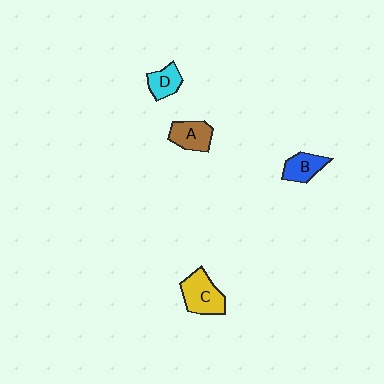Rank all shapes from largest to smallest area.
From largest to smallest: C (yellow), A (brown), B (blue), D (cyan).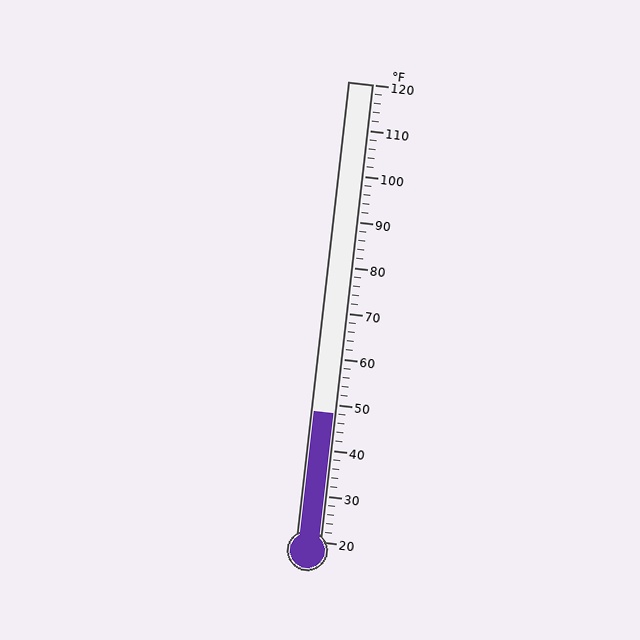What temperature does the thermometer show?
The thermometer shows approximately 48°F.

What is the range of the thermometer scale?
The thermometer scale ranges from 20°F to 120°F.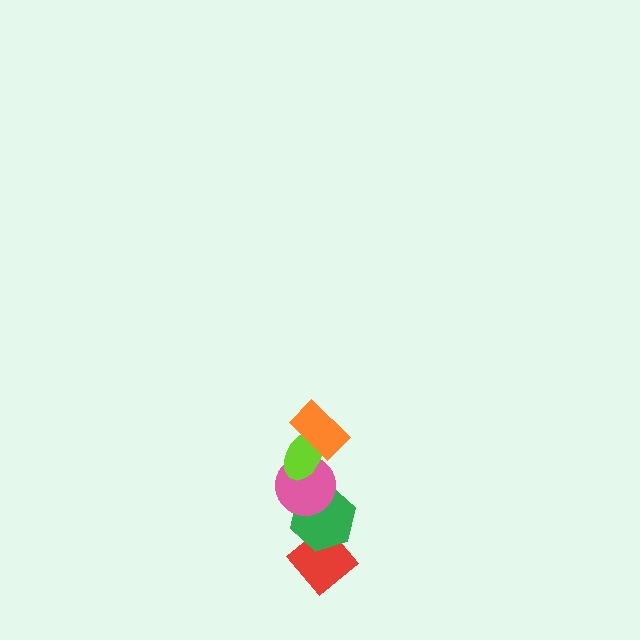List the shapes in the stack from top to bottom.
From top to bottom: the orange rectangle, the lime ellipse, the pink circle, the green hexagon, the red diamond.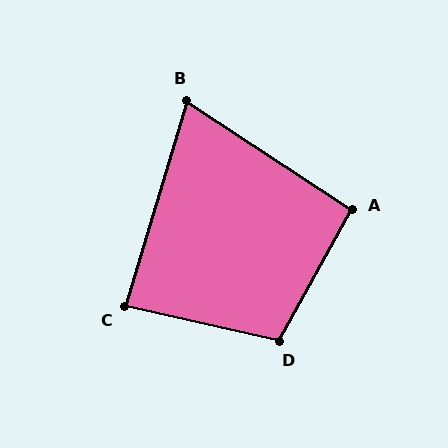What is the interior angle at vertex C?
Approximately 86 degrees (approximately right).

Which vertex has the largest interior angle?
D, at approximately 107 degrees.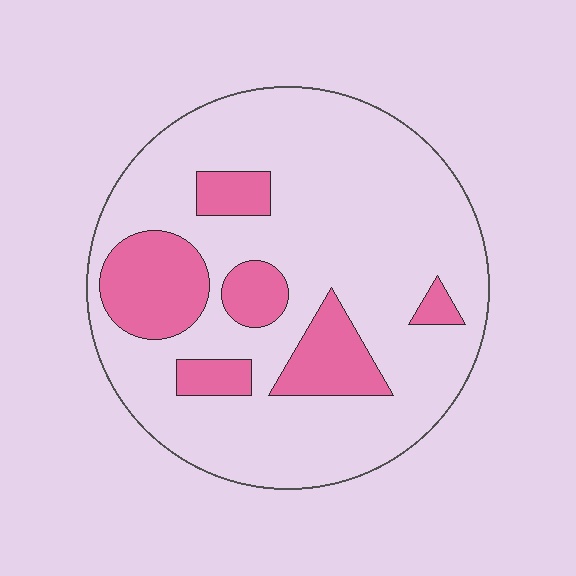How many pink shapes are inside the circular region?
6.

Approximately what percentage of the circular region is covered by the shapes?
Approximately 20%.